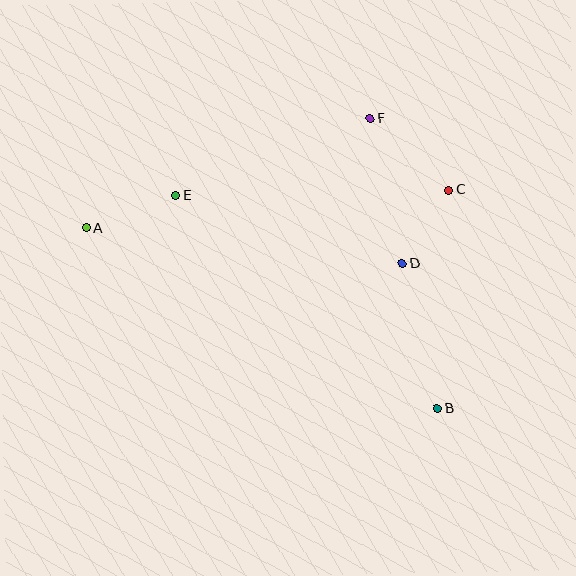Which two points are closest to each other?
Points C and D are closest to each other.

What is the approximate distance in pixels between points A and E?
The distance between A and E is approximately 96 pixels.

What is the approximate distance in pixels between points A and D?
The distance between A and D is approximately 318 pixels.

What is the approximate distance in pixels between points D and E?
The distance between D and E is approximately 236 pixels.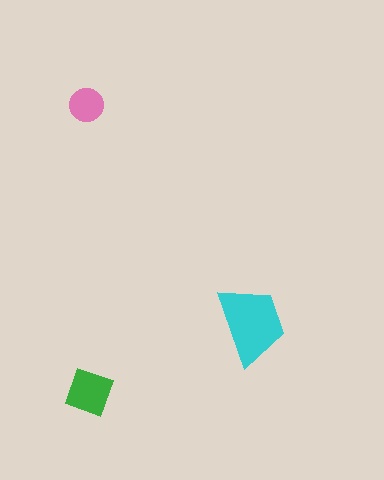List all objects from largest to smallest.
The cyan trapezoid, the green diamond, the pink circle.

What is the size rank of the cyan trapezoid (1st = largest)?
1st.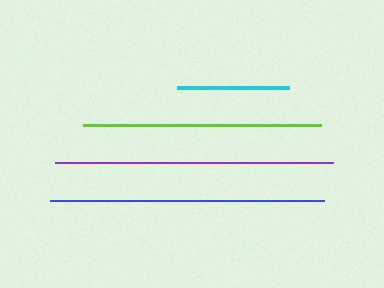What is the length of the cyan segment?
The cyan segment is approximately 112 pixels long.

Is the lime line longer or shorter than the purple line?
The purple line is longer than the lime line.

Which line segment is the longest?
The purple line is the longest at approximately 278 pixels.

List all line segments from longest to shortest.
From longest to shortest: purple, blue, lime, cyan.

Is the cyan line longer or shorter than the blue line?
The blue line is longer than the cyan line.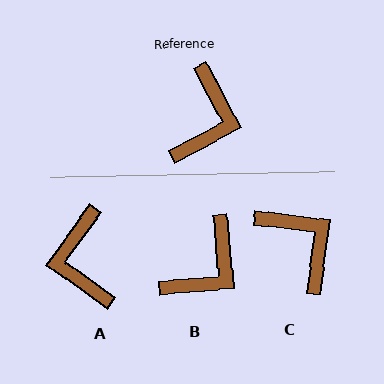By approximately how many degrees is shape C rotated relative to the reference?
Approximately 55 degrees counter-clockwise.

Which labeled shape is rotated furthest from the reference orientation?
A, about 154 degrees away.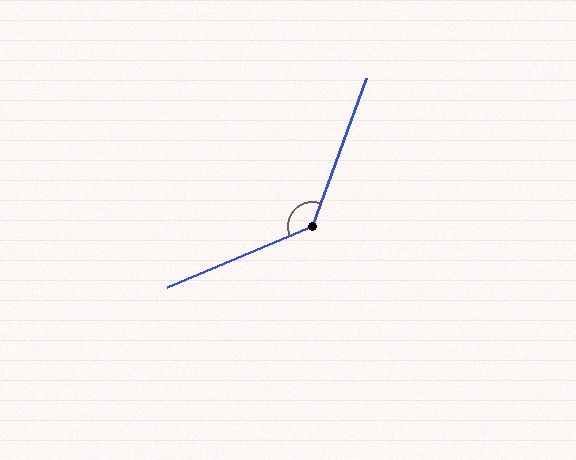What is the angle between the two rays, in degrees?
Approximately 133 degrees.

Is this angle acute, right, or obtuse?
It is obtuse.